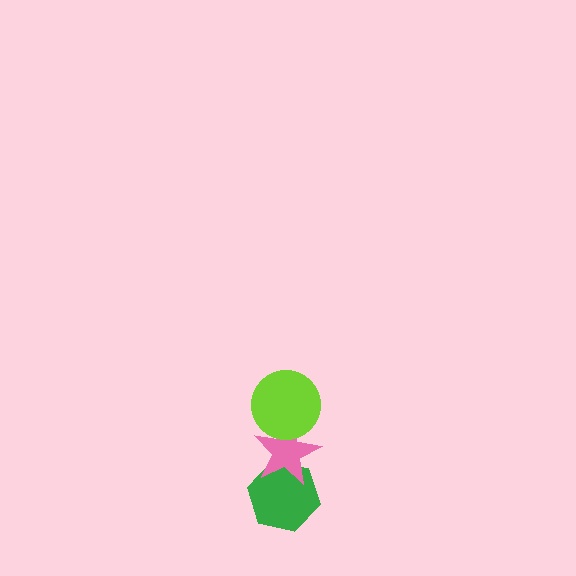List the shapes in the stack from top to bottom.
From top to bottom: the lime circle, the pink star, the green hexagon.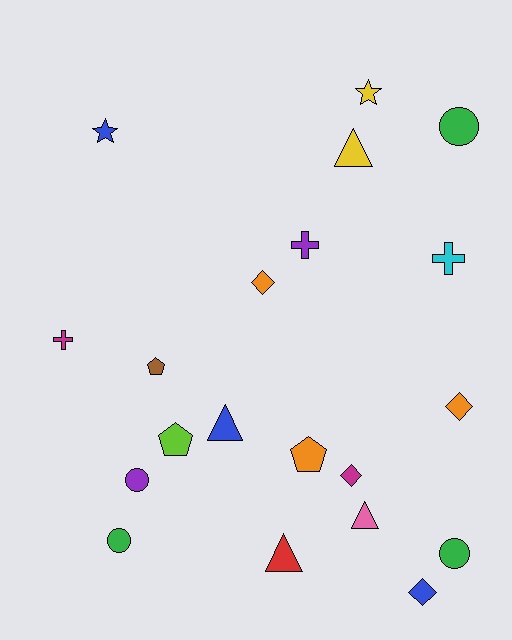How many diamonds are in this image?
There are 4 diamonds.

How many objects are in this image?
There are 20 objects.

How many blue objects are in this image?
There are 3 blue objects.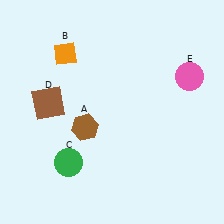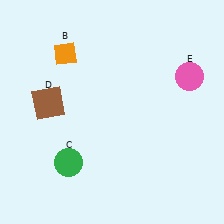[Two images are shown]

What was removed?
The brown hexagon (A) was removed in Image 2.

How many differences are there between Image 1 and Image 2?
There is 1 difference between the two images.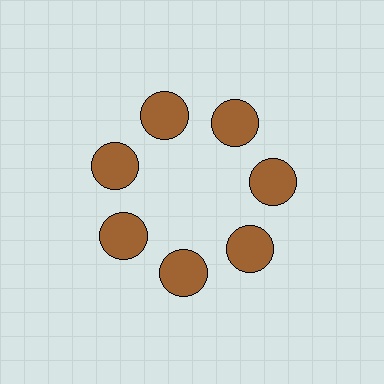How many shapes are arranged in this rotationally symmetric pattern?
There are 7 shapes, arranged in 7 groups of 1.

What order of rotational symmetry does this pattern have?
This pattern has 7-fold rotational symmetry.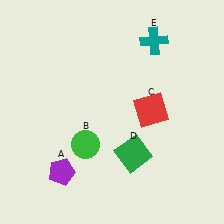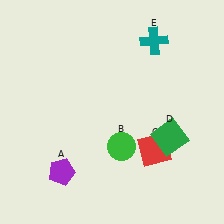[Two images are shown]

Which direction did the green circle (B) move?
The green circle (B) moved right.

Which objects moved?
The objects that moved are: the green circle (B), the red square (C), the green square (D).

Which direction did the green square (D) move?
The green square (D) moved right.